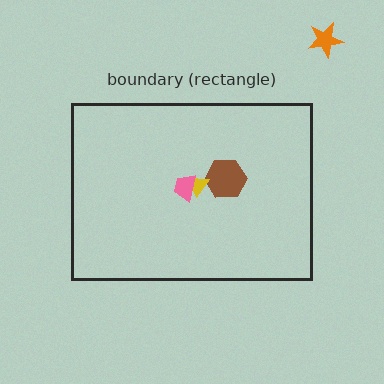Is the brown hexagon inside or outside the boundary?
Inside.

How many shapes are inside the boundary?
3 inside, 1 outside.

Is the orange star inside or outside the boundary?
Outside.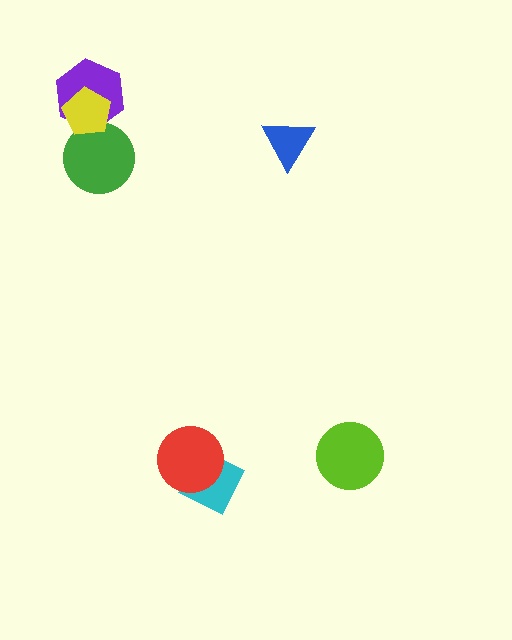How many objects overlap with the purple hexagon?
2 objects overlap with the purple hexagon.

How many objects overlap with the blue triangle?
0 objects overlap with the blue triangle.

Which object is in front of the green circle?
The yellow pentagon is in front of the green circle.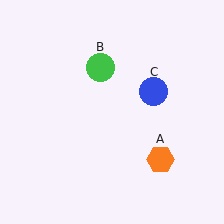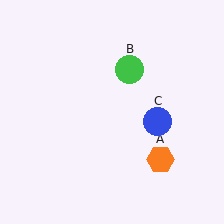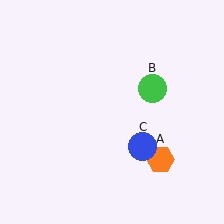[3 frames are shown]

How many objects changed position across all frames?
2 objects changed position: green circle (object B), blue circle (object C).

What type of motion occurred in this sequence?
The green circle (object B), blue circle (object C) rotated clockwise around the center of the scene.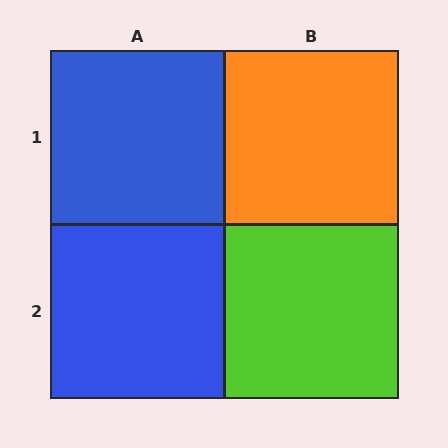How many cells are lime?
1 cell is lime.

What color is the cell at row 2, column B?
Lime.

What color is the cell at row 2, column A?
Blue.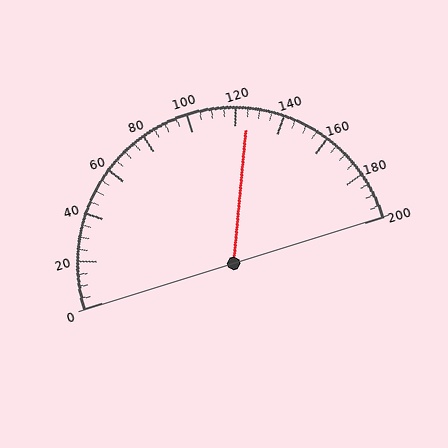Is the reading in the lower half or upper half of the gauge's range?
The reading is in the upper half of the range (0 to 200).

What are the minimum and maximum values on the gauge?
The gauge ranges from 0 to 200.